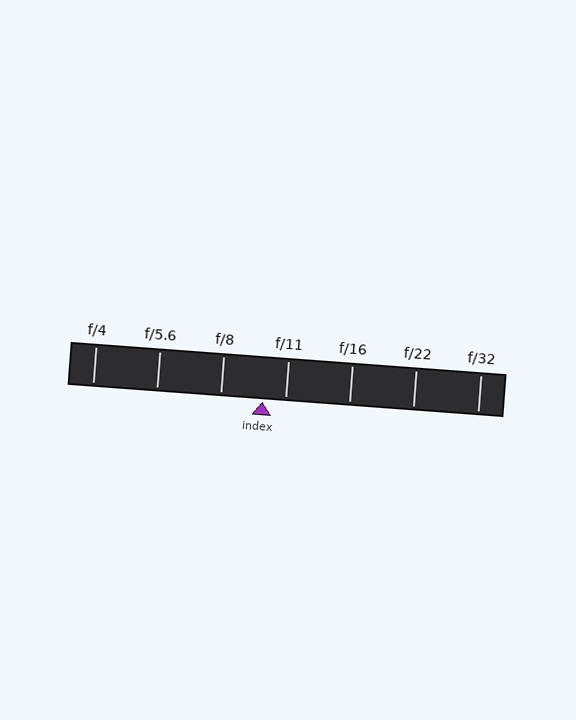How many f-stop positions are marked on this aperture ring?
There are 7 f-stop positions marked.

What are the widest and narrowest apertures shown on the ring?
The widest aperture shown is f/4 and the narrowest is f/32.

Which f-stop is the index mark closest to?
The index mark is closest to f/11.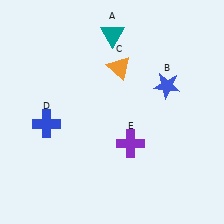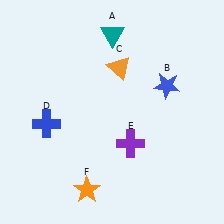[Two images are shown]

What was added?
An orange star (F) was added in Image 2.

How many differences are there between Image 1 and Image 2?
There is 1 difference between the two images.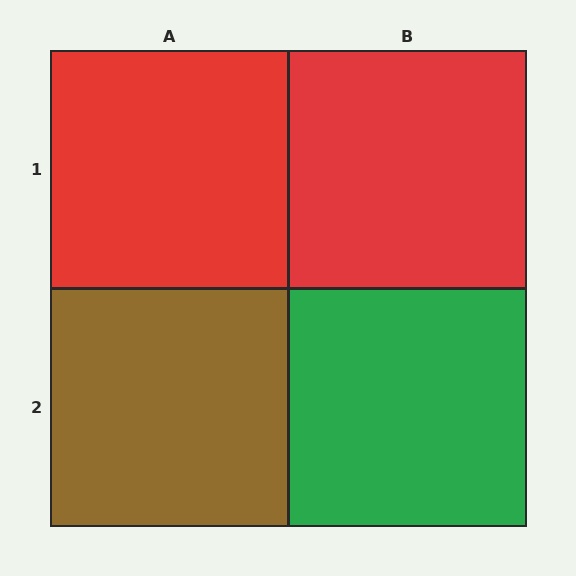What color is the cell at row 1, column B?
Red.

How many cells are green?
1 cell is green.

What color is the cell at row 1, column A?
Red.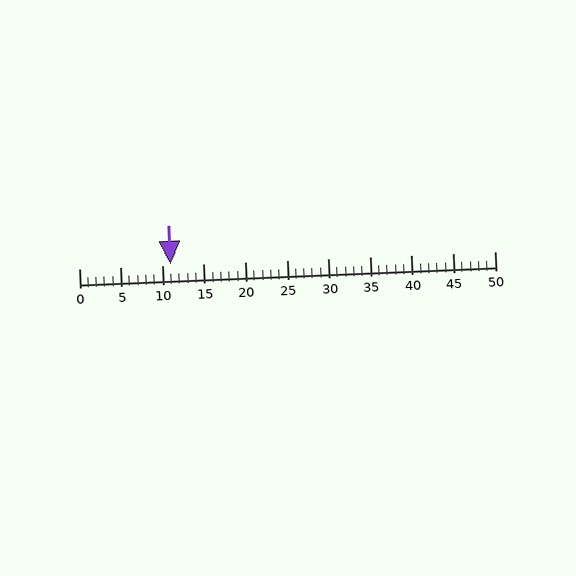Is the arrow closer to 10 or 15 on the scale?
The arrow is closer to 10.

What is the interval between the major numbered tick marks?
The major tick marks are spaced 5 units apart.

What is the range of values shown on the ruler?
The ruler shows values from 0 to 50.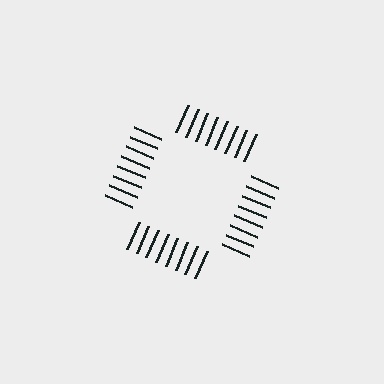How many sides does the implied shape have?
4 sides — the line-ends trace a square.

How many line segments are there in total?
32 — 8 along each of the 4 edges.